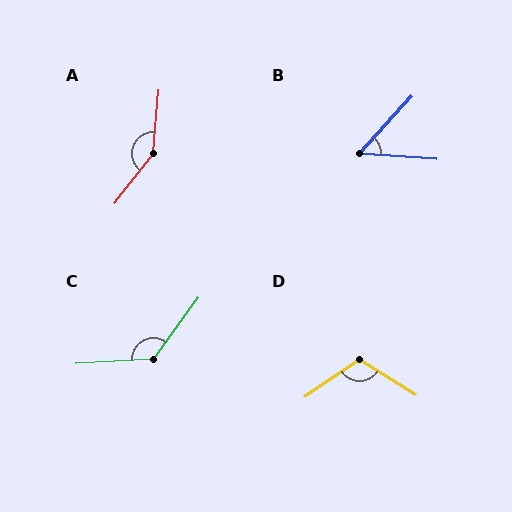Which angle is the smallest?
B, at approximately 52 degrees.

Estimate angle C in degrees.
Approximately 129 degrees.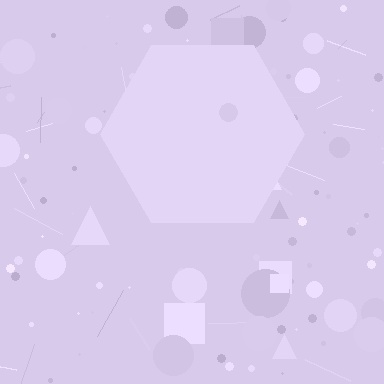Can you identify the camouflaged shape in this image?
The camouflaged shape is a hexagon.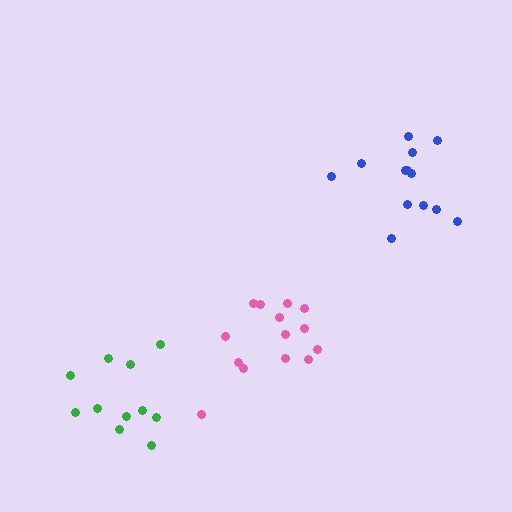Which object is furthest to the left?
The green cluster is leftmost.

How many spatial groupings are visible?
There are 3 spatial groupings.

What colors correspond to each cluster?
The clusters are colored: blue, green, pink.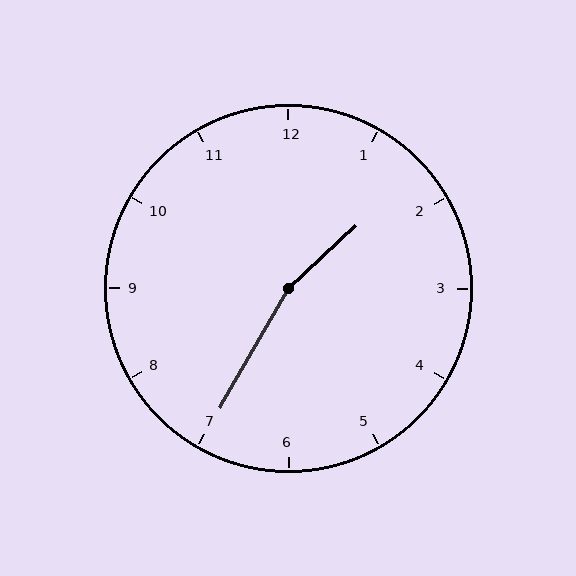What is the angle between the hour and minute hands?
Approximately 162 degrees.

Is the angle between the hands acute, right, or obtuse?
It is obtuse.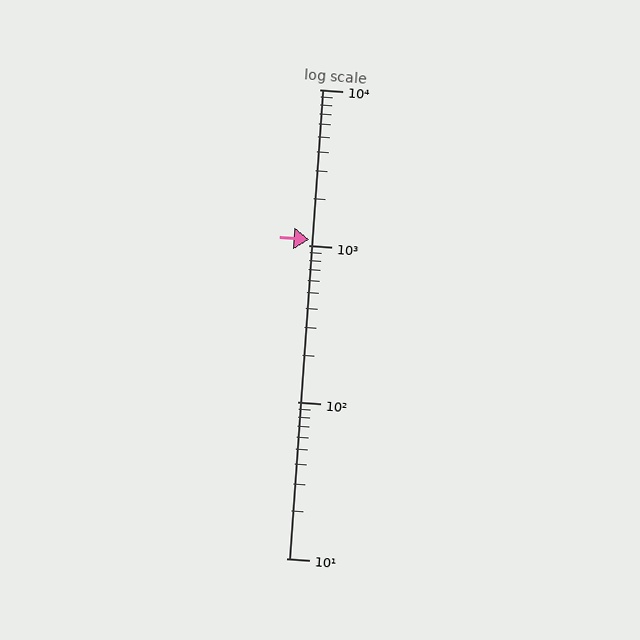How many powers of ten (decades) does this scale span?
The scale spans 3 decades, from 10 to 10000.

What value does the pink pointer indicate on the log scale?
The pointer indicates approximately 1100.